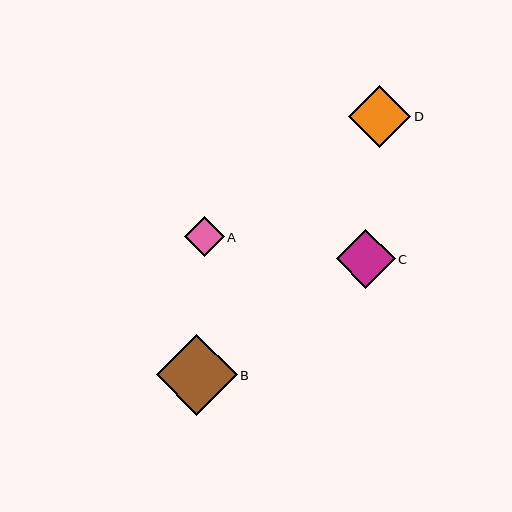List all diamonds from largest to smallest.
From largest to smallest: B, D, C, A.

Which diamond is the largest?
Diamond B is the largest with a size of approximately 81 pixels.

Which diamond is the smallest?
Diamond A is the smallest with a size of approximately 40 pixels.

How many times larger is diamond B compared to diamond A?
Diamond B is approximately 2.0 times the size of diamond A.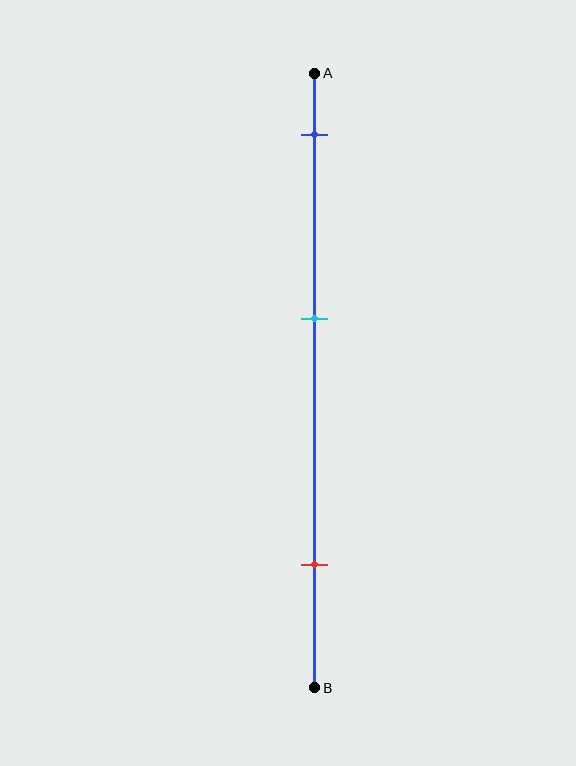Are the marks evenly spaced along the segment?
Yes, the marks are approximately evenly spaced.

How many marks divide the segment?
There are 3 marks dividing the segment.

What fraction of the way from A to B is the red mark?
The red mark is approximately 80% (0.8) of the way from A to B.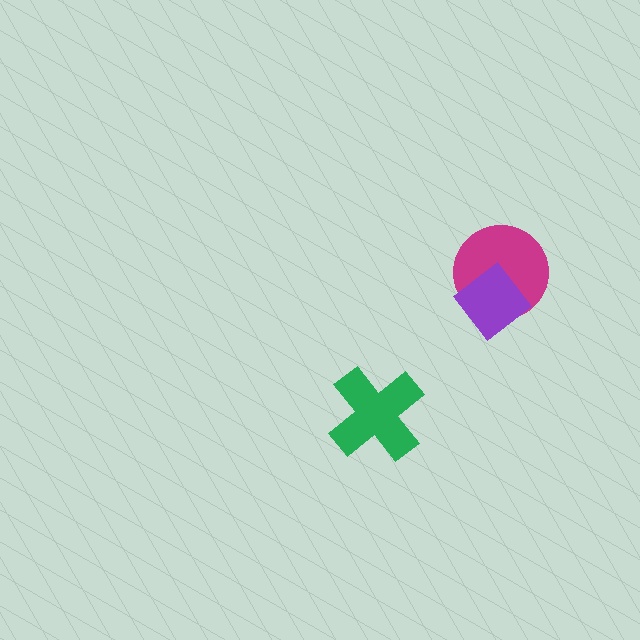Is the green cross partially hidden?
No, no other shape covers it.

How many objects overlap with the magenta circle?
1 object overlaps with the magenta circle.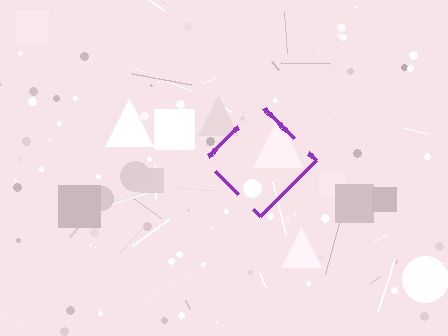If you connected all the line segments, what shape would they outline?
They would outline a diamond.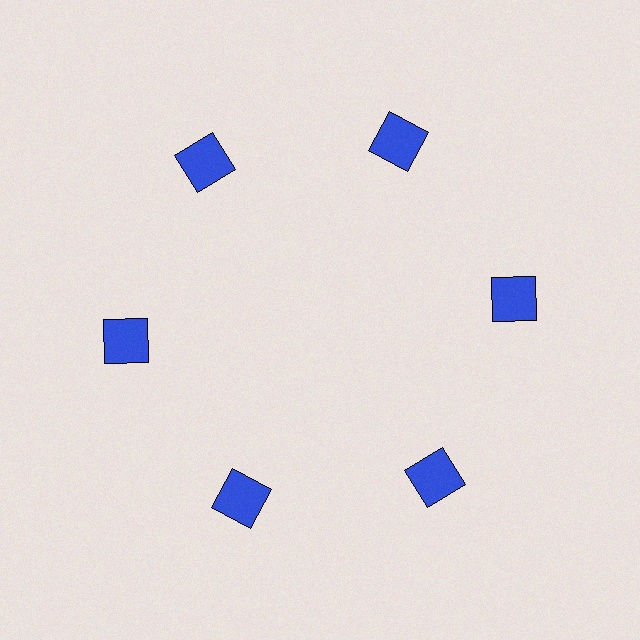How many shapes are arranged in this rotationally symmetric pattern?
There are 6 shapes, arranged in 6 groups of 1.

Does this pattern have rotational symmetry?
Yes, this pattern has 6-fold rotational symmetry. It looks the same after rotating 60 degrees around the center.